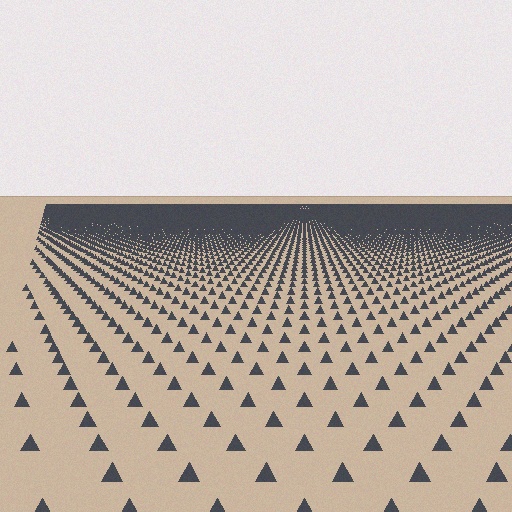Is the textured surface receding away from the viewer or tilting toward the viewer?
The surface is receding away from the viewer. Texture elements get smaller and denser toward the top.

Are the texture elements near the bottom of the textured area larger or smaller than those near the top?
Larger. Near the bottom, elements are closer to the viewer and appear at a bigger on-screen size.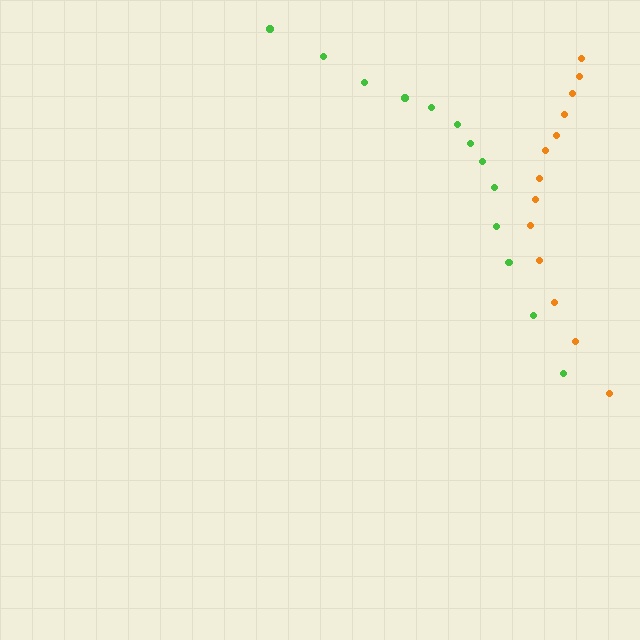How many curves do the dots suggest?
There are 2 distinct paths.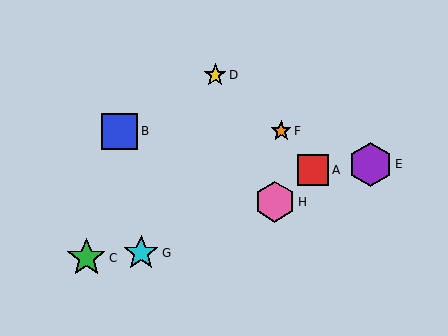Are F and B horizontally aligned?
Yes, both are at y≈131.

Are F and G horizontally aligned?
No, F is at y≈131 and G is at y≈253.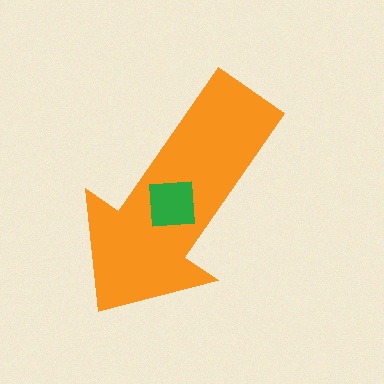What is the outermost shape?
The orange arrow.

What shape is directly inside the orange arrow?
The green square.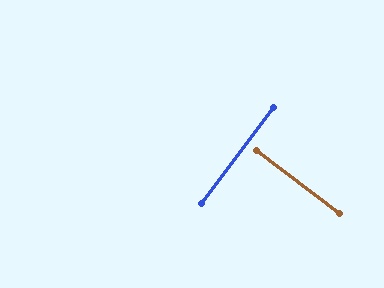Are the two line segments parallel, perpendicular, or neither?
Perpendicular — they meet at approximately 90°.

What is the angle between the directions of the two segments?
Approximately 90 degrees.